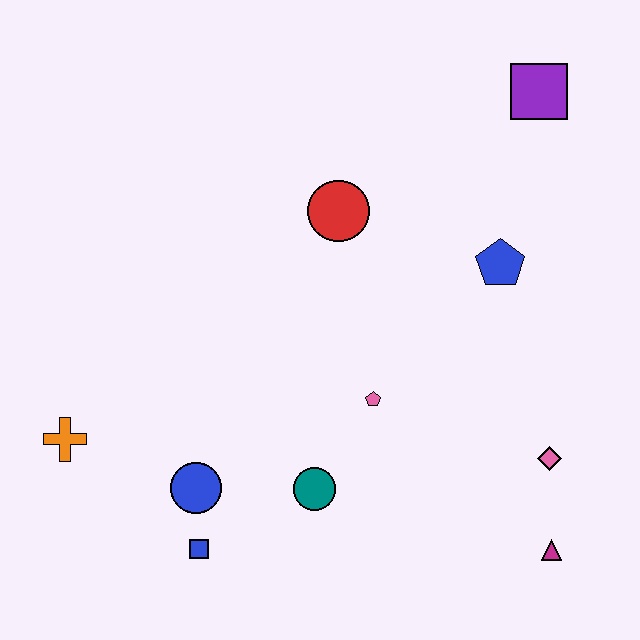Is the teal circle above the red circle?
No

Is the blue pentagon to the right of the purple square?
No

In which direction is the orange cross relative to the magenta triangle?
The orange cross is to the left of the magenta triangle.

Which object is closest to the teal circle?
The pink pentagon is closest to the teal circle.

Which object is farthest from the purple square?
The orange cross is farthest from the purple square.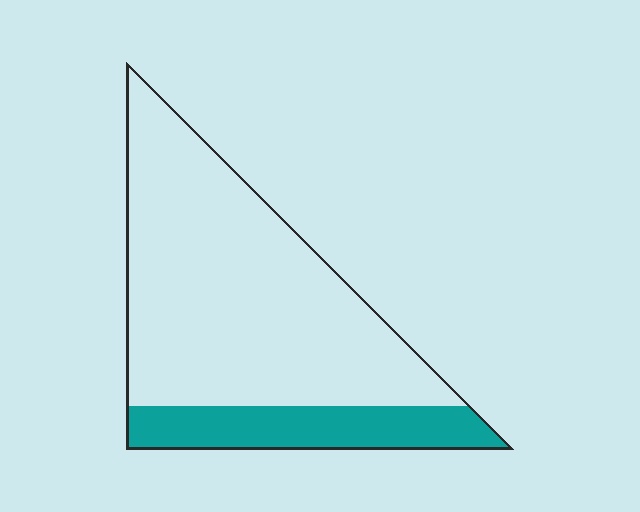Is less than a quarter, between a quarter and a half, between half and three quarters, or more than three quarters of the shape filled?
Less than a quarter.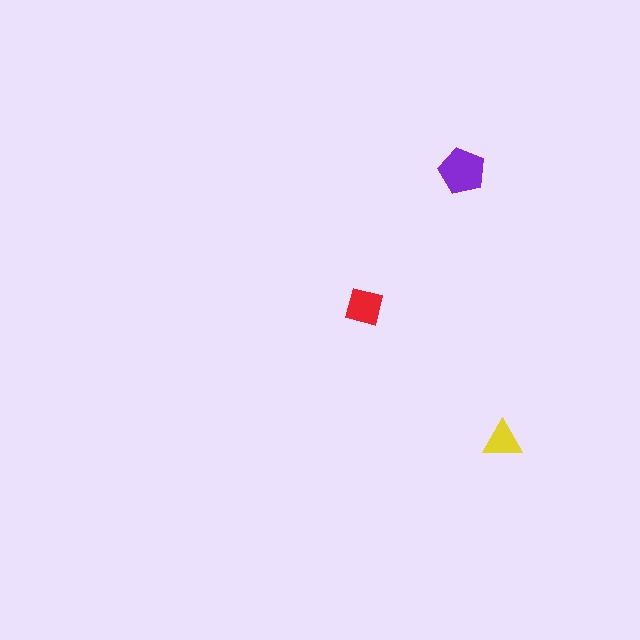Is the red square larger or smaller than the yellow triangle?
Larger.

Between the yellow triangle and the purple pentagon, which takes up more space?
The purple pentagon.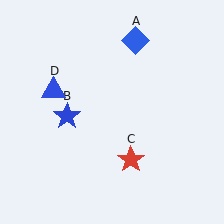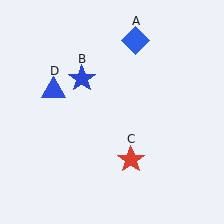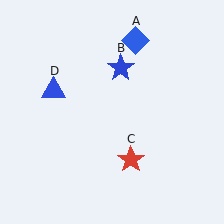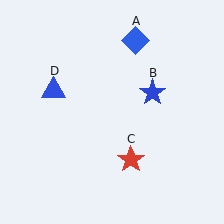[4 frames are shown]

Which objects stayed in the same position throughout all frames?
Blue diamond (object A) and red star (object C) and blue triangle (object D) remained stationary.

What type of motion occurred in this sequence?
The blue star (object B) rotated clockwise around the center of the scene.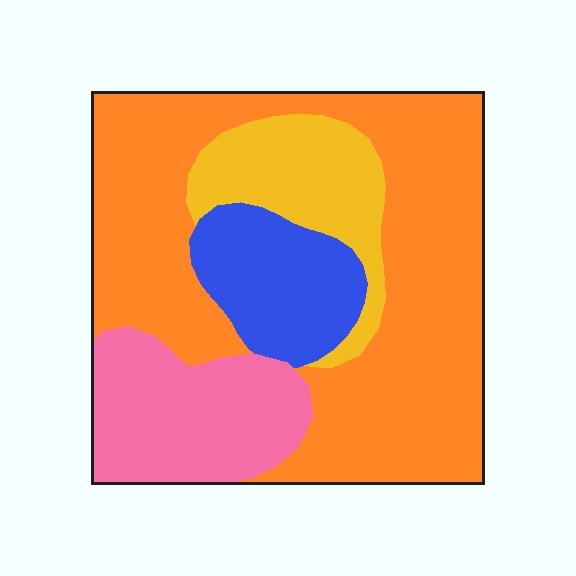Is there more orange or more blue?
Orange.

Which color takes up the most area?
Orange, at roughly 55%.